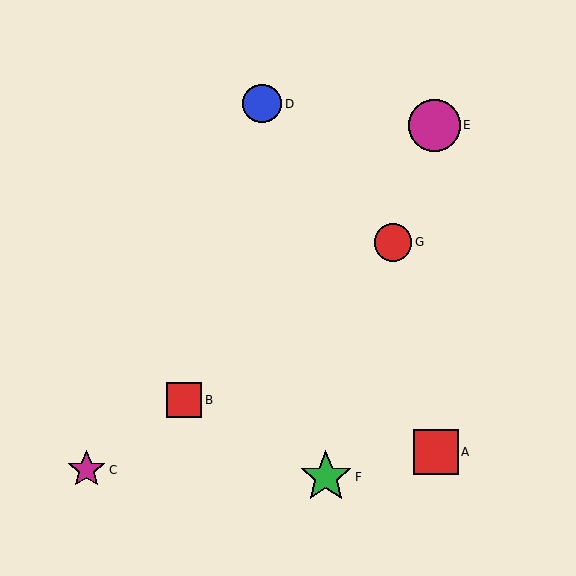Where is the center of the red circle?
The center of the red circle is at (393, 242).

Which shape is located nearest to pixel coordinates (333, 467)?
The green star (labeled F) at (326, 477) is nearest to that location.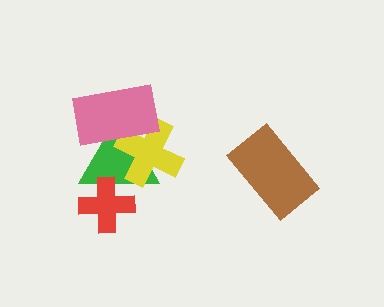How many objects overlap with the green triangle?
3 objects overlap with the green triangle.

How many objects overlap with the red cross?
1 object overlaps with the red cross.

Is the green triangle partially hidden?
Yes, it is partially covered by another shape.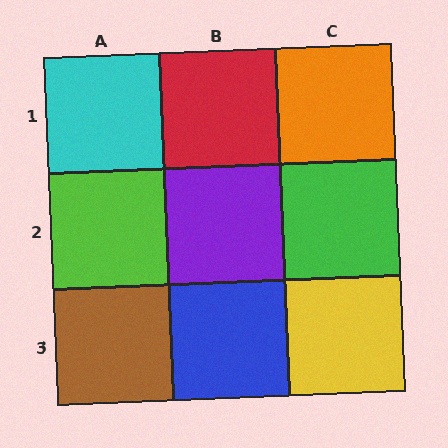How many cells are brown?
1 cell is brown.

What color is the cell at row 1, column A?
Cyan.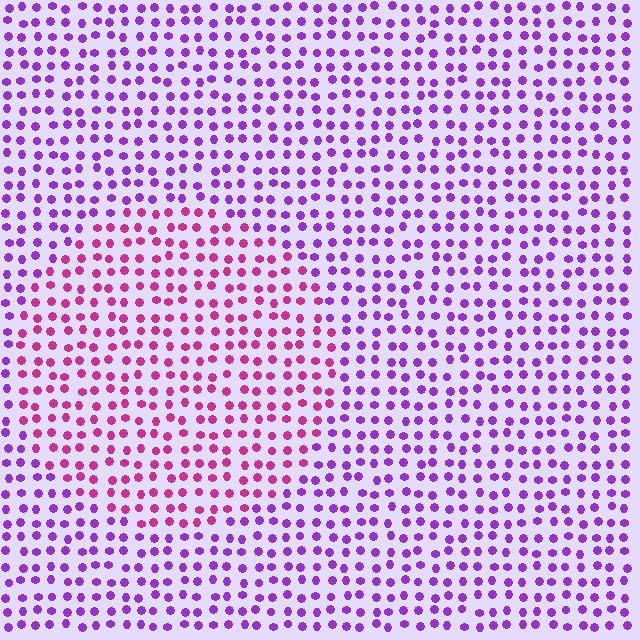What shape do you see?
I see a circle.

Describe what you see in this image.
The image is filled with small purple elements in a uniform arrangement. A circle-shaped region is visible where the elements are tinted to a slightly different hue, forming a subtle color boundary.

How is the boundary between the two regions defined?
The boundary is defined purely by a slight shift in hue (about 42 degrees). Spacing, size, and orientation are identical on both sides.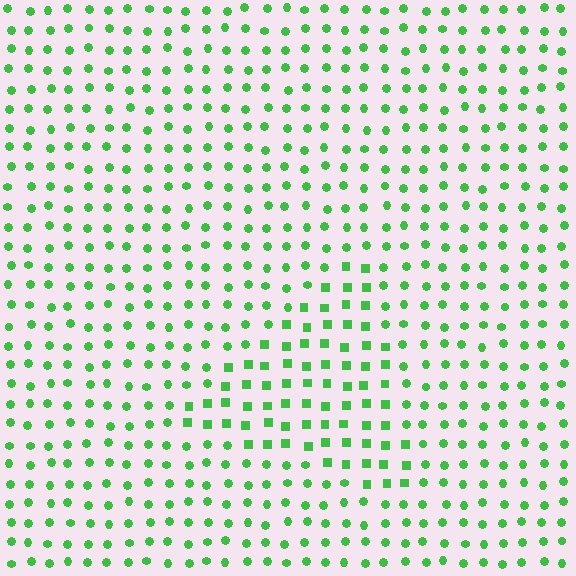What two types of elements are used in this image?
The image uses squares inside the triangle region and circles outside it.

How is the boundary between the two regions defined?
The boundary is defined by a change in element shape: squares inside vs. circles outside. All elements share the same color and spacing.